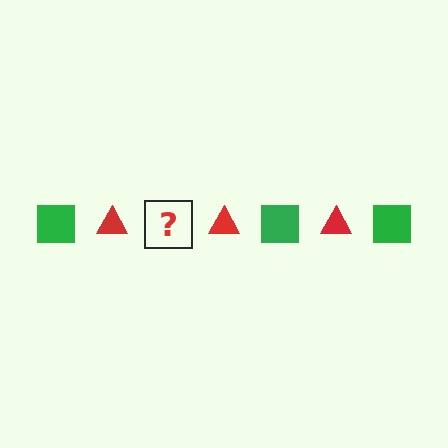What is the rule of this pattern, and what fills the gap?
The rule is that the pattern alternates between green square and red triangle. The gap should be filled with a green square.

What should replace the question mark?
The question mark should be replaced with a green square.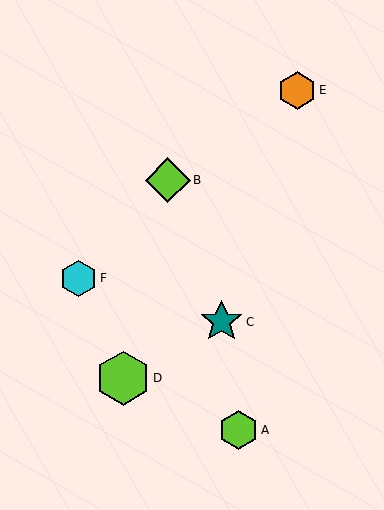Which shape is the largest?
The lime hexagon (labeled D) is the largest.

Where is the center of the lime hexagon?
The center of the lime hexagon is at (123, 378).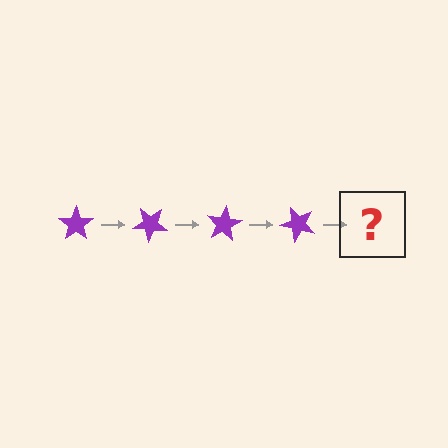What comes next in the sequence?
The next element should be a purple star rotated 160 degrees.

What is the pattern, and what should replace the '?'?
The pattern is that the star rotates 40 degrees each step. The '?' should be a purple star rotated 160 degrees.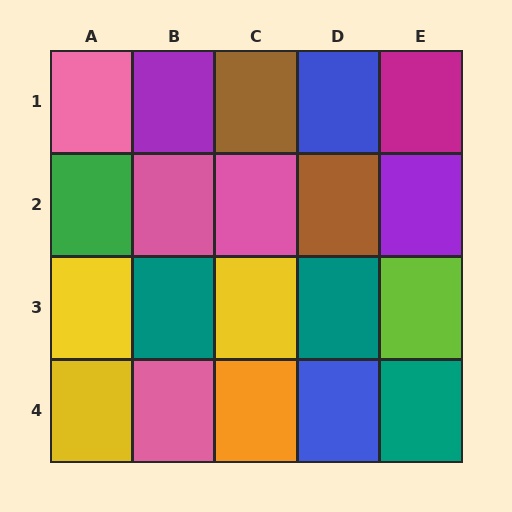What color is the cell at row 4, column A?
Yellow.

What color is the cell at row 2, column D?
Brown.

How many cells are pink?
4 cells are pink.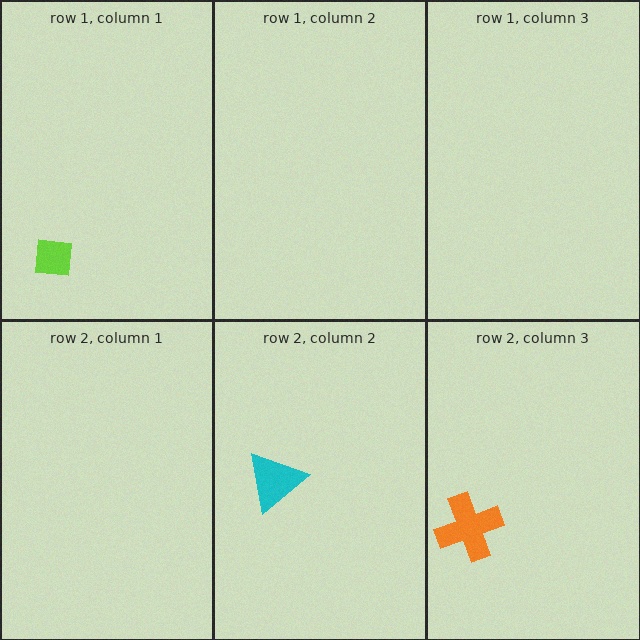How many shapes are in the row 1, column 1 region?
1.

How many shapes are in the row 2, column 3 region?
1.